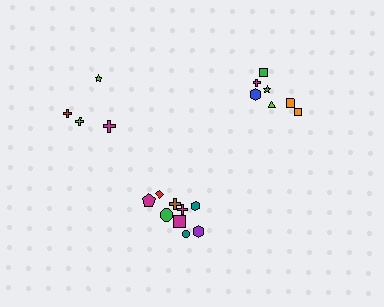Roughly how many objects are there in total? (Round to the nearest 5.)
Roughly 20 objects in total.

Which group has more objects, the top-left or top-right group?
The top-right group.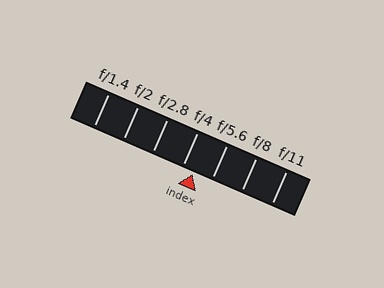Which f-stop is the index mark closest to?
The index mark is closest to f/4.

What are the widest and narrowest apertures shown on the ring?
The widest aperture shown is f/1.4 and the narrowest is f/11.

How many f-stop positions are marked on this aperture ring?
There are 7 f-stop positions marked.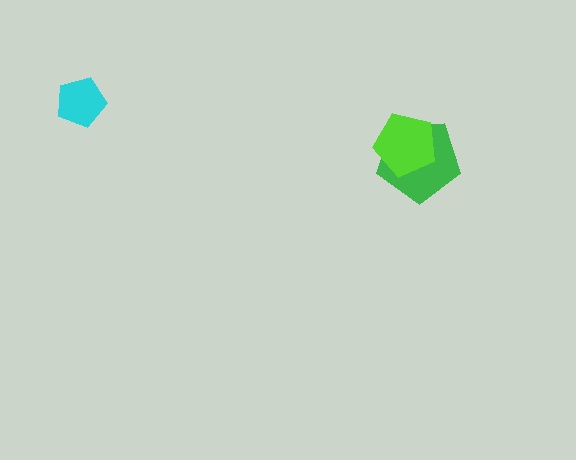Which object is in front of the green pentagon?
The lime pentagon is in front of the green pentagon.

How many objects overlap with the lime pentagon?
1 object overlaps with the lime pentagon.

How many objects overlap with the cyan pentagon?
0 objects overlap with the cyan pentagon.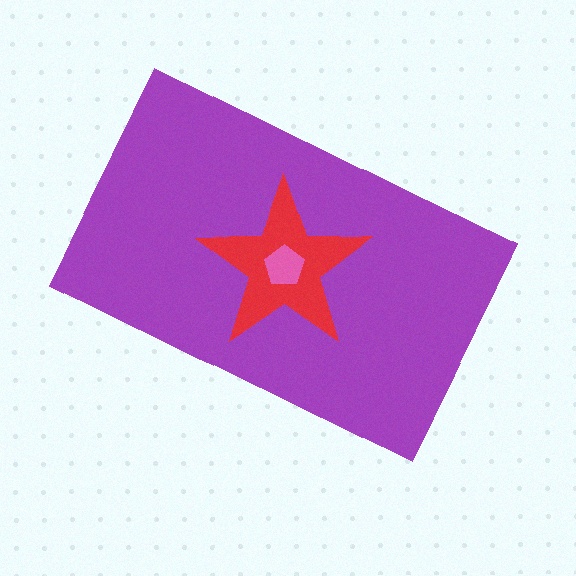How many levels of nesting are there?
3.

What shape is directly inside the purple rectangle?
The red star.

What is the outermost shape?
The purple rectangle.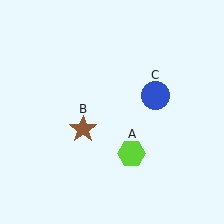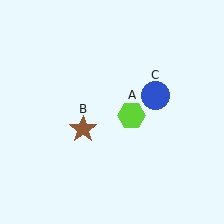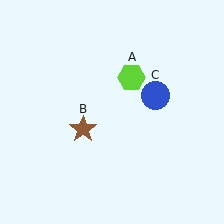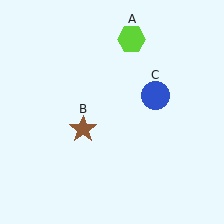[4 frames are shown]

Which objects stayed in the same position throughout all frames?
Brown star (object B) and blue circle (object C) remained stationary.